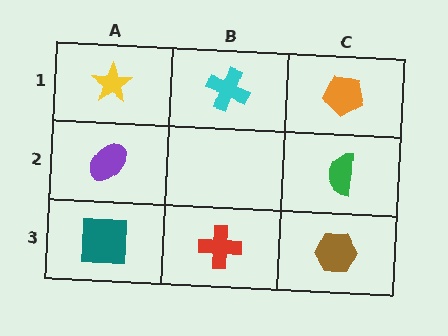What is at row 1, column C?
An orange pentagon.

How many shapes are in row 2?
2 shapes.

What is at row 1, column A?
A yellow star.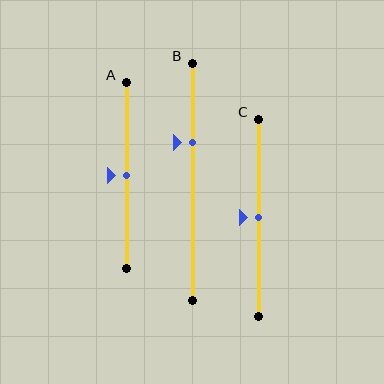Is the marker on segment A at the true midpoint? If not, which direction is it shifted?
Yes, the marker on segment A is at the true midpoint.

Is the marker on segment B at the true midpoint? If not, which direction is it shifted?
No, the marker on segment B is shifted upward by about 17% of the segment length.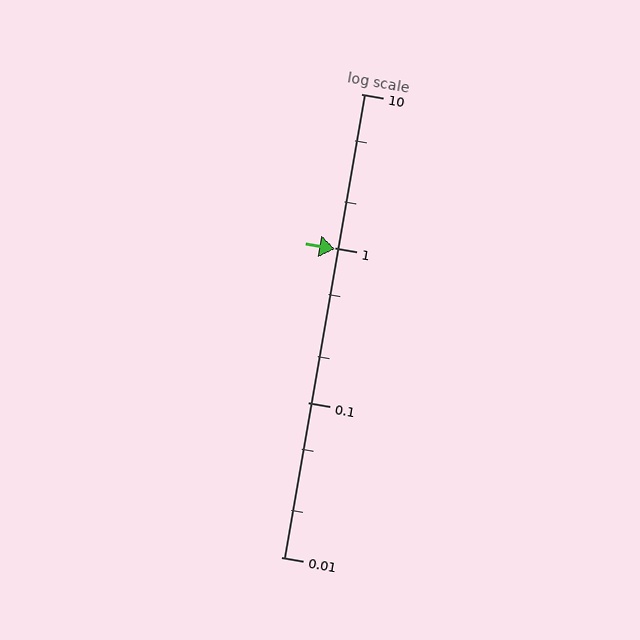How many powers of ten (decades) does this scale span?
The scale spans 3 decades, from 0.01 to 10.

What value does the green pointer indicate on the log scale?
The pointer indicates approximately 0.99.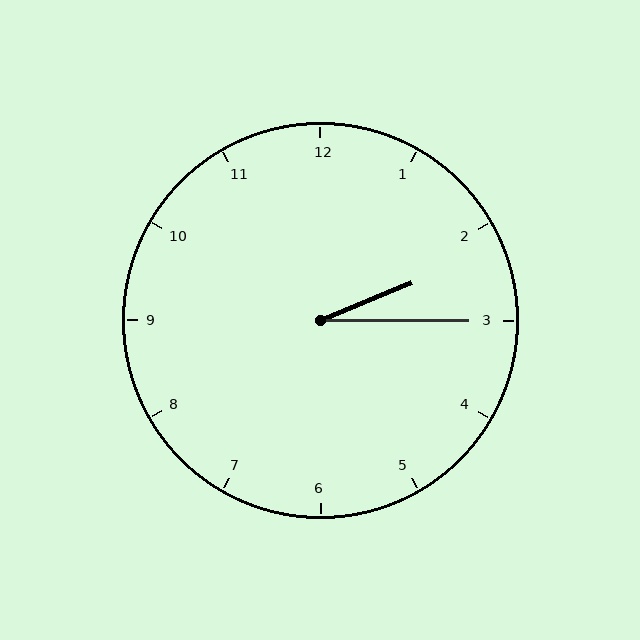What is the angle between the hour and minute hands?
Approximately 22 degrees.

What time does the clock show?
2:15.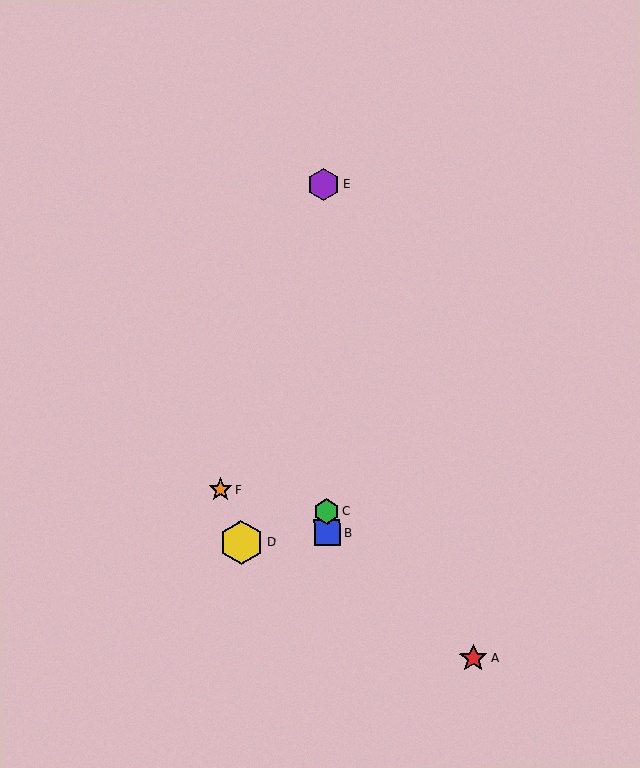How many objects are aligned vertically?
3 objects (B, C, E) are aligned vertically.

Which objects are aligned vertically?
Objects B, C, E are aligned vertically.